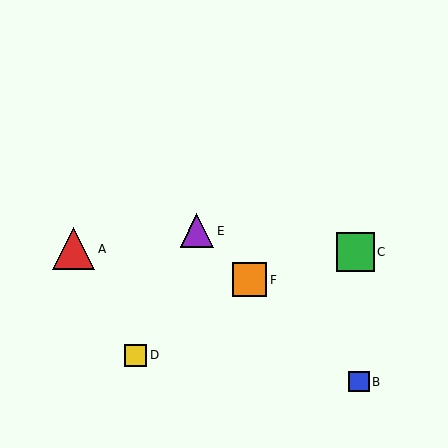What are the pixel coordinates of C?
Object C is at (355, 252).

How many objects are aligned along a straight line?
3 objects (B, E, F) are aligned along a straight line.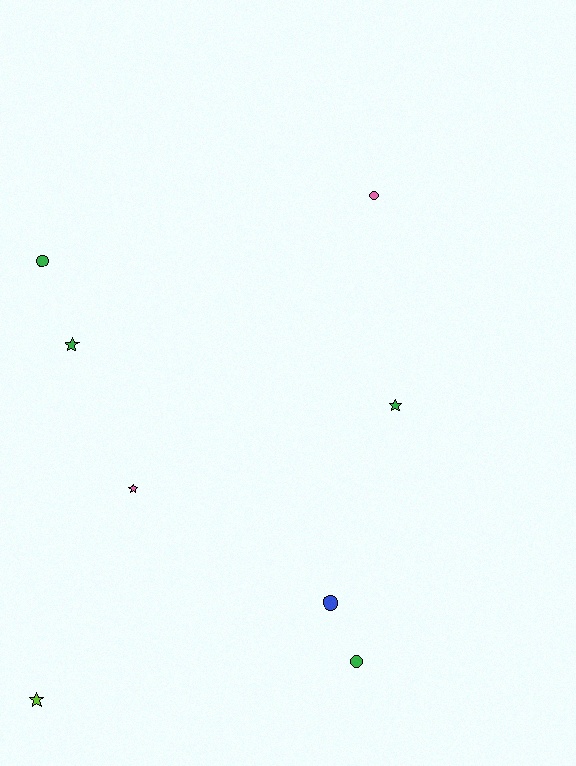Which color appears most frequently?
Green, with 4 objects.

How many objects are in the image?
There are 8 objects.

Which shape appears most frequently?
Circle, with 4 objects.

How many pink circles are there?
There is 1 pink circle.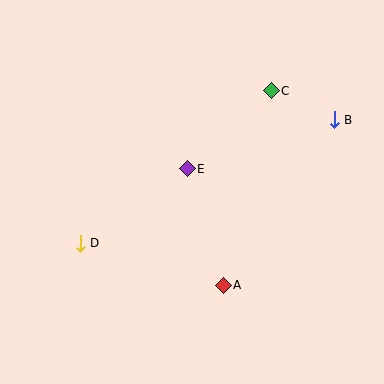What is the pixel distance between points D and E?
The distance between D and E is 130 pixels.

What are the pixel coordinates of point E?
Point E is at (187, 169).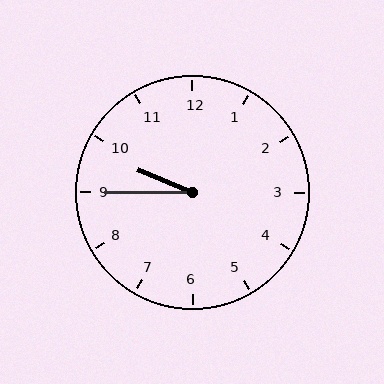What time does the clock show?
9:45.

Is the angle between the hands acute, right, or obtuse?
It is acute.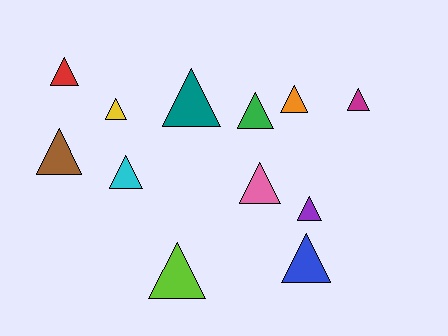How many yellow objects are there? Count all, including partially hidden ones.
There is 1 yellow object.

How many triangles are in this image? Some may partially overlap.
There are 12 triangles.